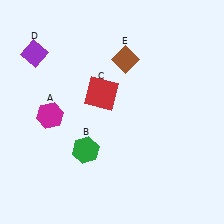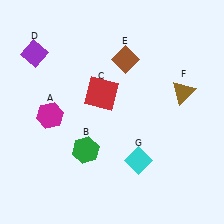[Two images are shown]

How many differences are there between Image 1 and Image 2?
There are 2 differences between the two images.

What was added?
A brown triangle (F), a cyan diamond (G) were added in Image 2.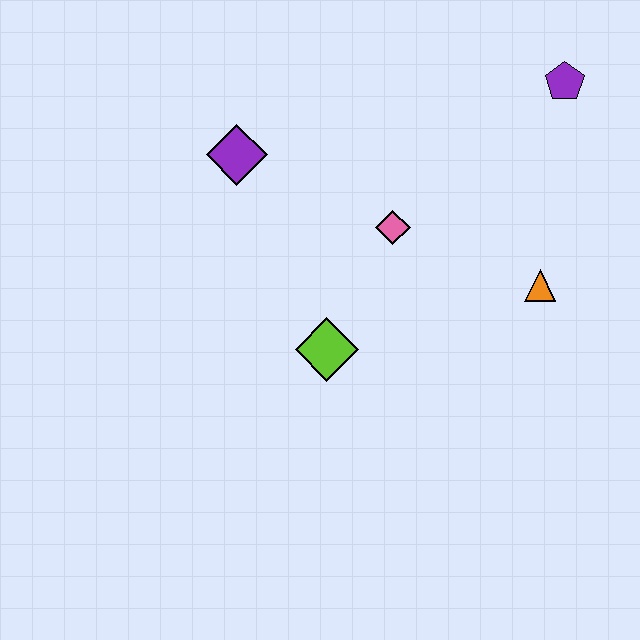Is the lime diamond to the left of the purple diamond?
No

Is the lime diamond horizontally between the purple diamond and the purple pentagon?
Yes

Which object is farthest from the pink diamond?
The purple pentagon is farthest from the pink diamond.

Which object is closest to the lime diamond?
The pink diamond is closest to the lime diamond.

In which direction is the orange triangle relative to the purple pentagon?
The orange triangle is below the purple pentagon.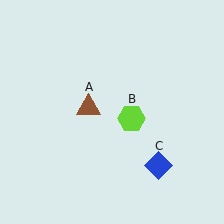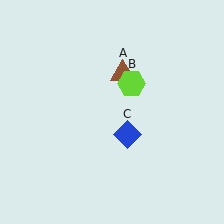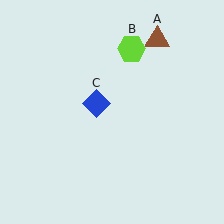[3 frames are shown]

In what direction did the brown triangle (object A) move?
The brown triangle (object A) moved up and to the right.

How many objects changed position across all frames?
3 objects changed position: brown triangle (object A), lime hexagon (object B), blue diamond (object C).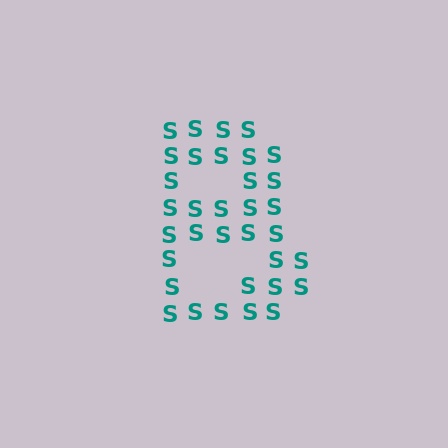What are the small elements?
The small elements are letter S's.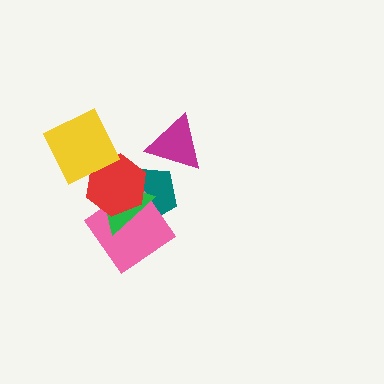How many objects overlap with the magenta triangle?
0 objects overlap with the magenta triangle.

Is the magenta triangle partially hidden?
No, no other shape covers it.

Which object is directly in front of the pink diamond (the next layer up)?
The green triangle is directly in front of the pink diamond.